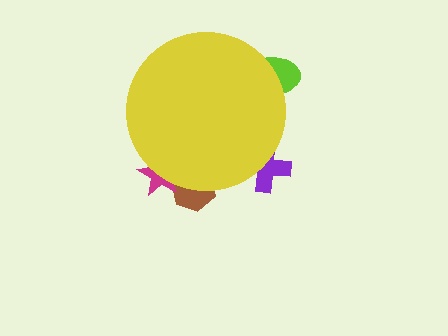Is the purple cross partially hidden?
Yes, the purple cross is partially hidden behind the yellow circle.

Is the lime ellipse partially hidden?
Yes, the lime ellipse is partially hidden behind the yellow circle.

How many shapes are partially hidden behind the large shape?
4 shapes are partially hidden.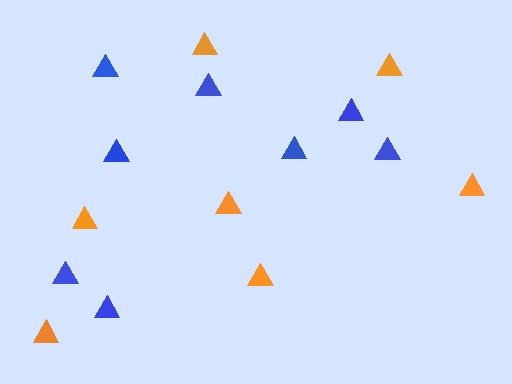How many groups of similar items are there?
There are 2 groups: one group of blue triangles (8) and one group of orange triangles (7).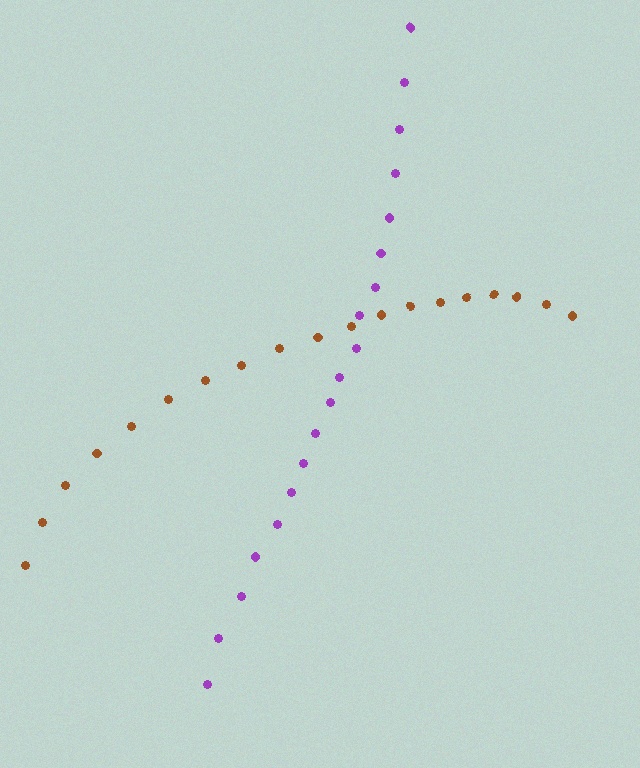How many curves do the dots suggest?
There are 2 distinct paths.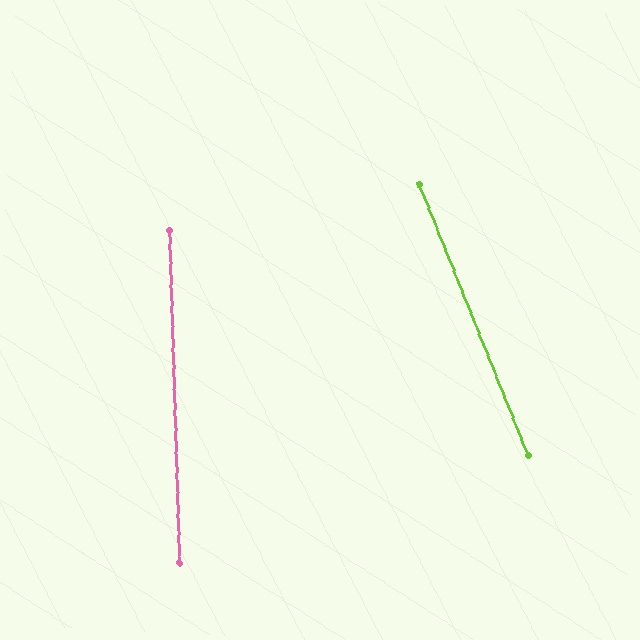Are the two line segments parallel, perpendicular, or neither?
Neither parallel nor perpendicular — they differ by about 20°.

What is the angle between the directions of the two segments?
Approximately 20 degrees.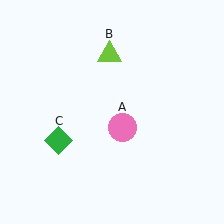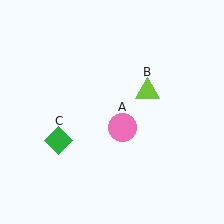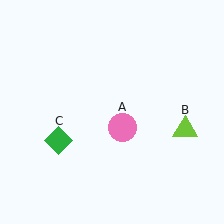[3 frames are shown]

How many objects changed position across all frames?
1 object changed position: lime triangle (object B).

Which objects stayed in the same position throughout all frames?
Pink circle (object A) and green diamond (object C) remained stationary.